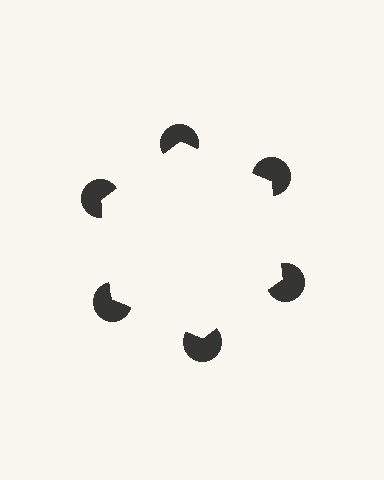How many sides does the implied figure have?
6 sides.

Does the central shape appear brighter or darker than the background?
It typically appears slightly brighter than the background, even though no actual brightness change is drawn.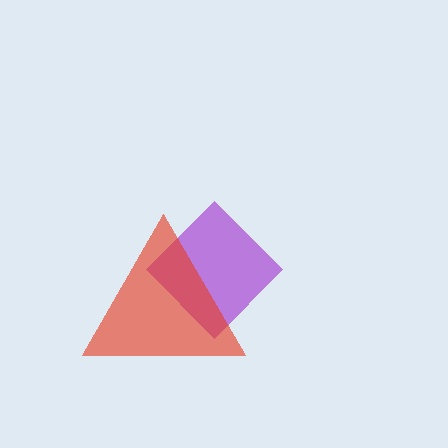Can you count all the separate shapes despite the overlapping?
Yes, there are 2 separate shapes.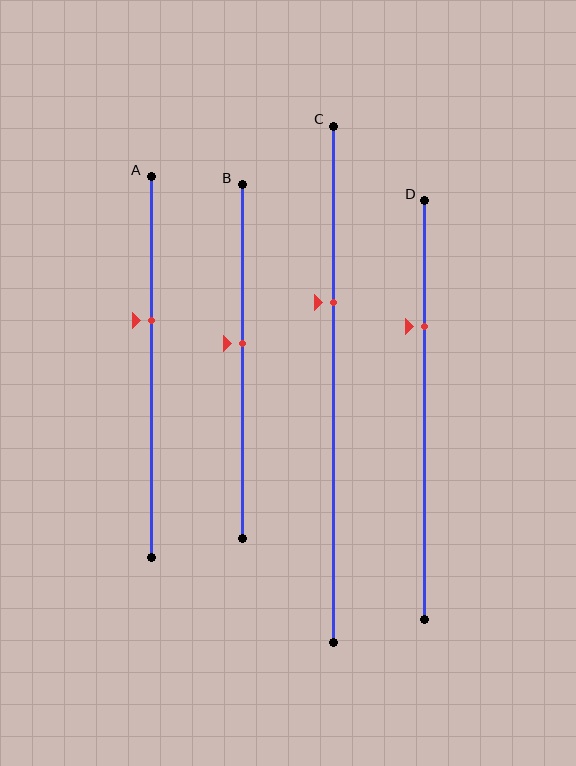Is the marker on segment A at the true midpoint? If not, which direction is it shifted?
No, the marker on segment A is shifted upward by about 12% of the segment length.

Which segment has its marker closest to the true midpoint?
Segment B has its marker closest to the true midpoint.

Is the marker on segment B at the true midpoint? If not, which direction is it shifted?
No, the marker on segment B is shifted upward by about 5% of the segment length.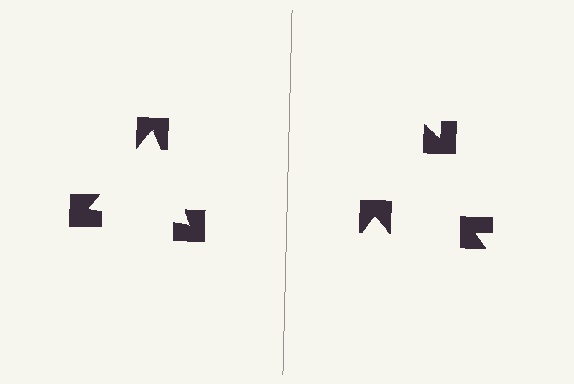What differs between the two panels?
The notched squares are positioned identically on both sides; only the wedge orientations differ. On the left they align to a triangle; on the right they are misaligned.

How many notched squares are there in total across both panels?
6 — 3 on each side.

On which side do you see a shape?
An illusory triangle appears on the left side. On the right side the wedge cuts are rotated, so no coherent shape forms.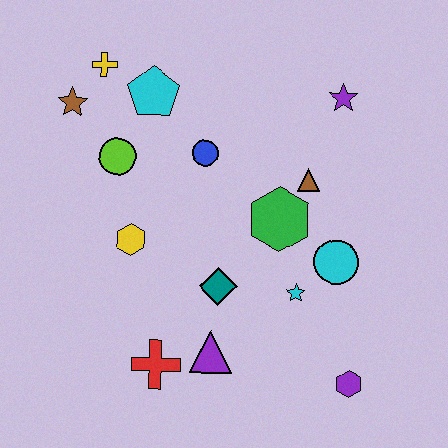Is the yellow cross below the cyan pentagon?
No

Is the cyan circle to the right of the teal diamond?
Yes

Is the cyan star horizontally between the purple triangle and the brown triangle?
Yes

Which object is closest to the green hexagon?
The brown triangle is closest to the green hexagon.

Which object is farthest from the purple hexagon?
The yellow cross is farthest from the purple hexagon.